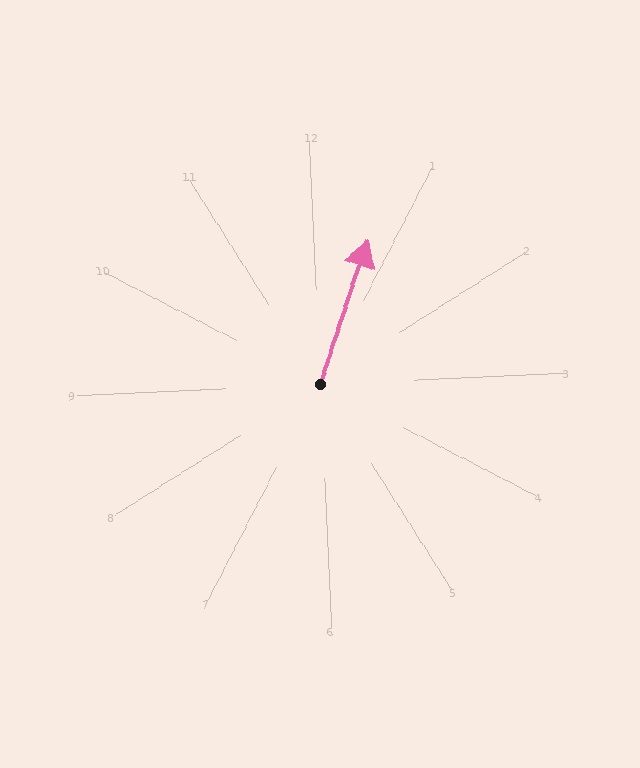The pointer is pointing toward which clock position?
Roughly 1 o'clock.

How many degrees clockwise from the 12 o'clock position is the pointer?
Approximately 21 degrees.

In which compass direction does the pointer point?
North.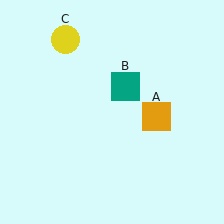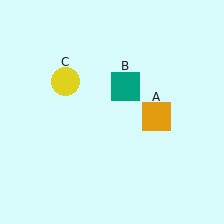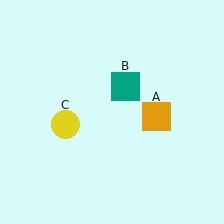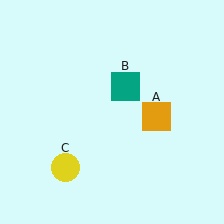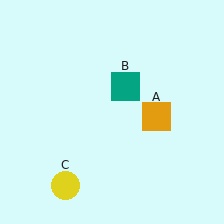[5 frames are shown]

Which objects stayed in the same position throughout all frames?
Orange square (object A) and teal square (object B) remained stationary.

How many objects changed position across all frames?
1 object changed position: yellow circle (object C).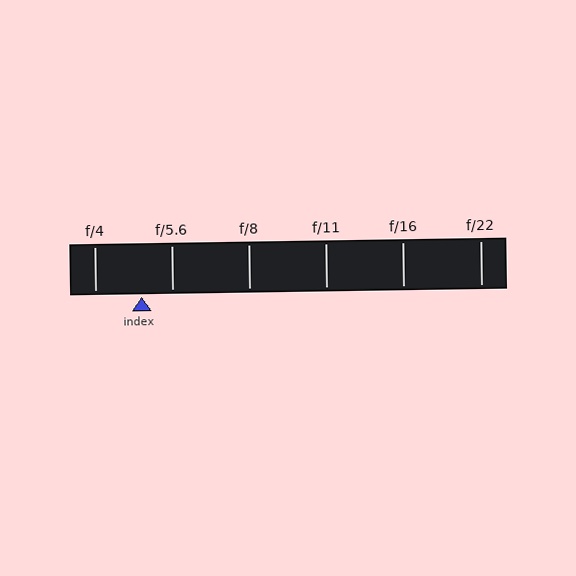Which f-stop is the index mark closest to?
The index mark is closest to f/5.6.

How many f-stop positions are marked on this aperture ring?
There are 6 f-stop positions marked.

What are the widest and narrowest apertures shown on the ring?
The widest aperture shown is f/4 and the narrowest is f/22.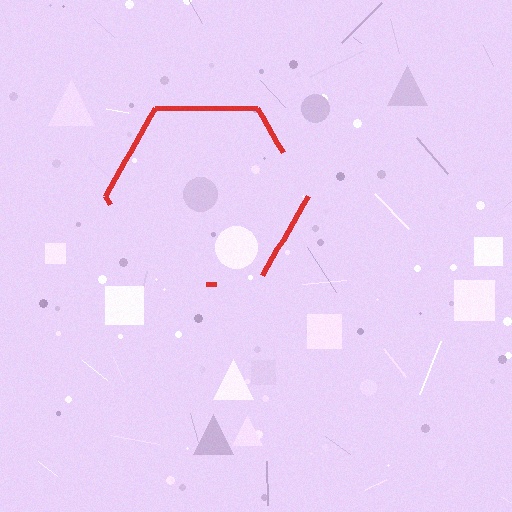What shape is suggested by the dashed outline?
The dashed outline suggests a hexagon.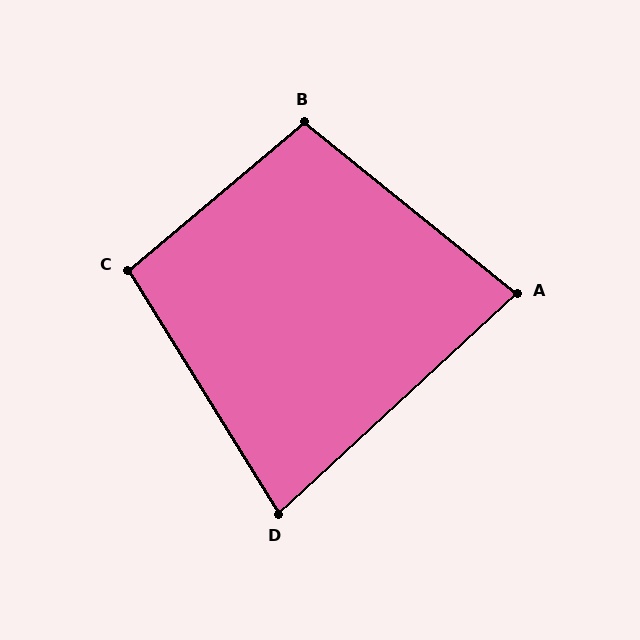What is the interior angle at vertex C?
Approximately 98 degrees (obtuse).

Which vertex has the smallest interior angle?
D, at approximately 79 degrees.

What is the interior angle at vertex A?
Approximately 82 degrees (acute).